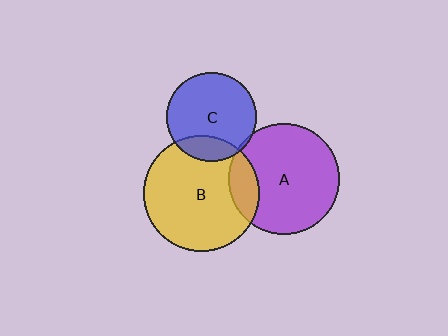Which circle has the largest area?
Circle B (yellow).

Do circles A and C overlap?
Yes.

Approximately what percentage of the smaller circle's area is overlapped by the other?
Approximately 5%.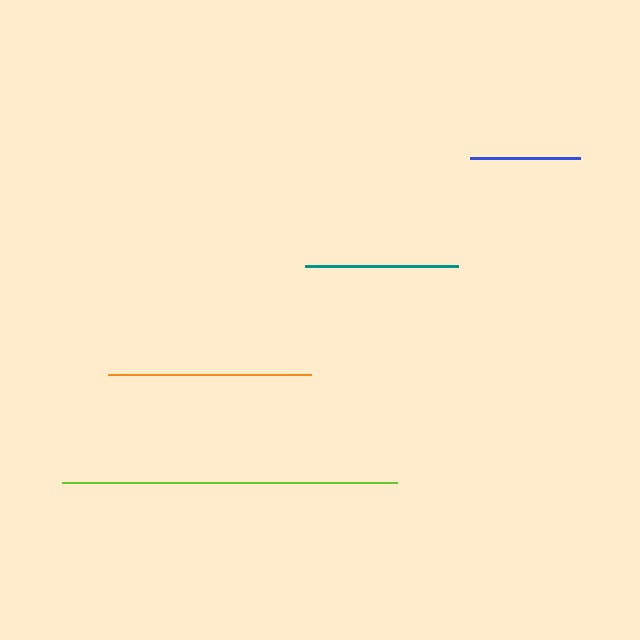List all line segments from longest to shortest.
From longest to shortest: lime, orange, teal, blue.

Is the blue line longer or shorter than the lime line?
The lime line is longer than the blue line.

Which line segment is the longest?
The lime line is the longest at approximately 335 pixels.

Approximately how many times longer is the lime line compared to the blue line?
The lime line is approximately 3.0 times the length of the blue line.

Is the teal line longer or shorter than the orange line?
The orange line is longer than the teal line.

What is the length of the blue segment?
The blue segment is approximately 110 pixels long.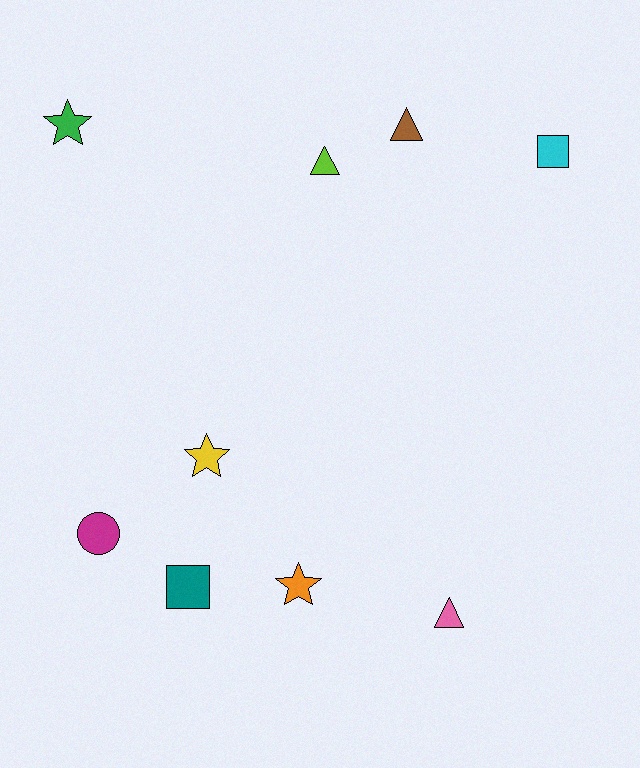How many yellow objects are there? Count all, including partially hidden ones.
There is 1 yellow object.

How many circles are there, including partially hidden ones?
There is 1 circle.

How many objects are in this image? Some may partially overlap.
There are 9 objects.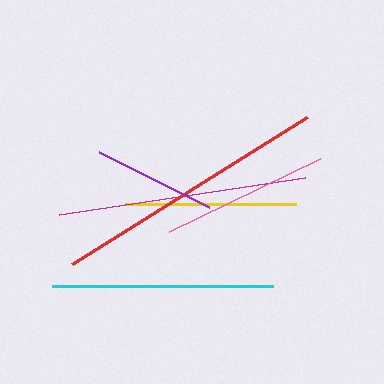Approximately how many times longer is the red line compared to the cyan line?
The red line is approximately 1.2 times the length of the cyan line.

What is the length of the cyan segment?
The cyan segment is approximately 222 pixels long.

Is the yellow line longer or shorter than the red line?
The red line is longer than the yellow line.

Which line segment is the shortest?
The purple line is the shortest at approximately 123 pixels.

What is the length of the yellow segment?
The yellow segment is approximately 171 pixels long.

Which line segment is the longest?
The red line is the longest at approximately 277 pixels.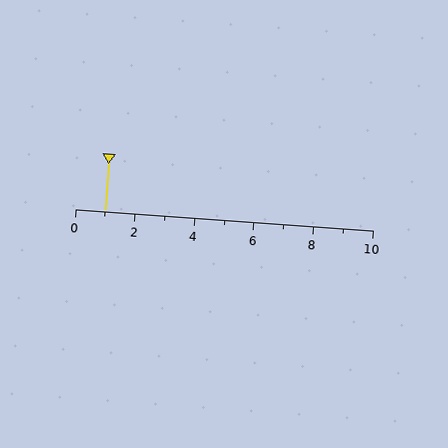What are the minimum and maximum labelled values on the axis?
The axis runs from 0 to 10.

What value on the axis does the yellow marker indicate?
The marker indicates approximately 1.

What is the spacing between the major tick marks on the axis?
The major ticks are spaced 2 apart.